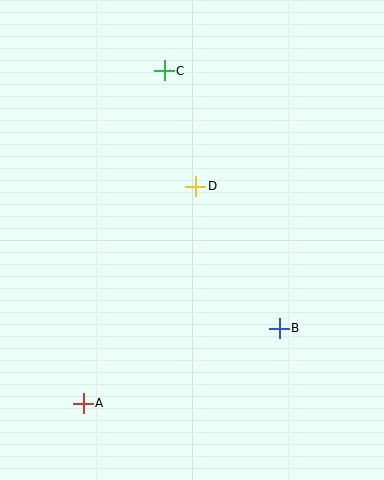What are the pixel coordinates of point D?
Point D is at (196, 186).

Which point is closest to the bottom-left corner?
Point A is closest to the bottom-left corner.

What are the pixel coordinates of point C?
Point C is at (164, 71).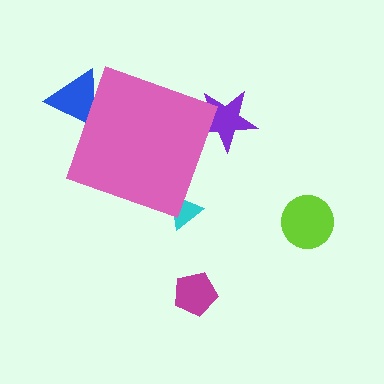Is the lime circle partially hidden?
No, the lime circle is fully visible.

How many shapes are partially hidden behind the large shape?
3 shapes are partially hidden.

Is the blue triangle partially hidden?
Yes, the blue triangle is partially hidden behind the pink diamond.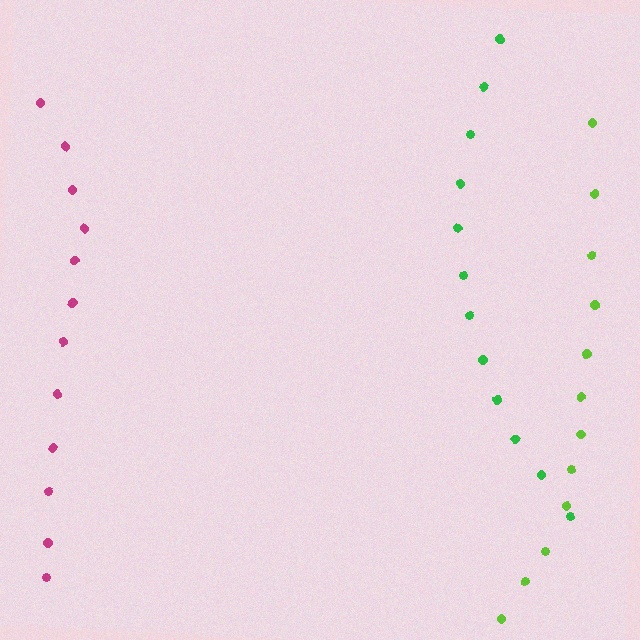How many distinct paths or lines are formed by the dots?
There are 3 distinct paths.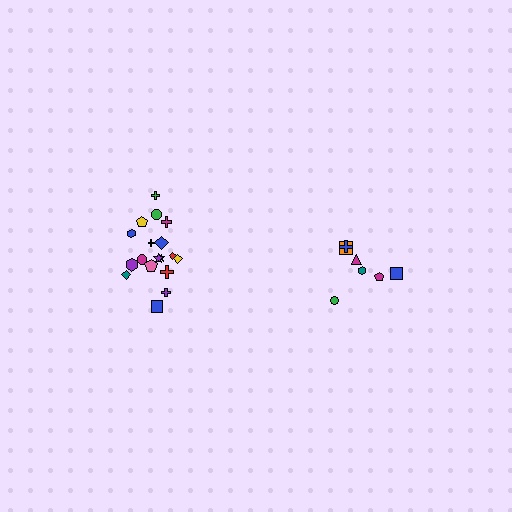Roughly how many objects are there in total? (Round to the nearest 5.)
Roughly 25 objects in total.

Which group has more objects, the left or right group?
The left group.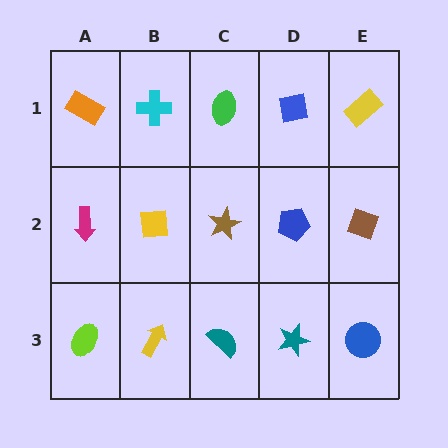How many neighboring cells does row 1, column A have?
2.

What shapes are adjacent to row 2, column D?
A blue square (row 1, column D), a teal star (row 3, column D), a brown star (row 2, column C), a brown diamond (row 2, column E).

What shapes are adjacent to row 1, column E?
A brown diamond (row 2, column E), a blue square (row 1, column D).